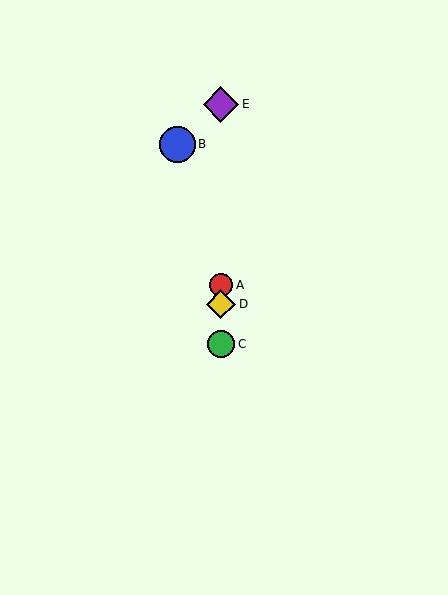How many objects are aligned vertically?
4 objects (A, C, D, E) are aligned vertically.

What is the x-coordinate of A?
Object A is at x≈221.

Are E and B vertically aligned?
No, E is at x≈221 and B is at x≈177.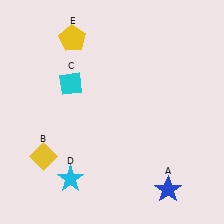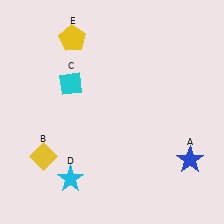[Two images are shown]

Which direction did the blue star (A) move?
The blue star (A) moved up.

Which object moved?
The blue star (A) moved up.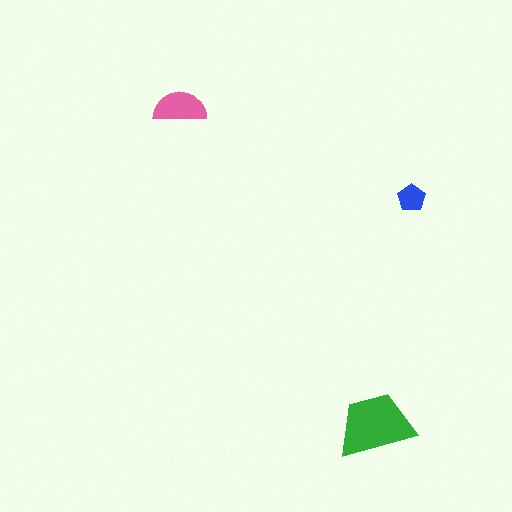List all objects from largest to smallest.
The green trapezoid, the pink semicircle, the blue pentagon.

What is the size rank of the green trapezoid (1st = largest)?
1st.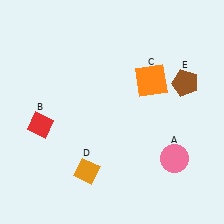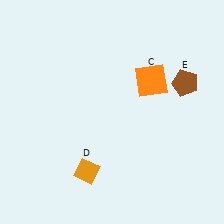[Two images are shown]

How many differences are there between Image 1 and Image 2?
There are 2 differences between the two images.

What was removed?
The red diamond (B), the pink circle (A) were removed in Image 2.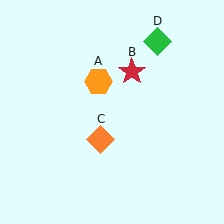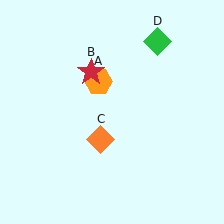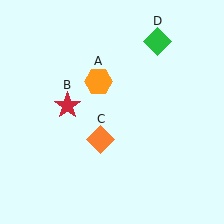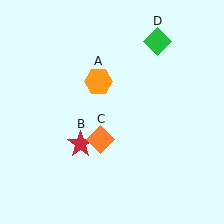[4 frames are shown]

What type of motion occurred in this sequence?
The red star (object B) rotated counterclockwise around the center of the scene.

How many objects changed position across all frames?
1 object changed position: red star (object B).